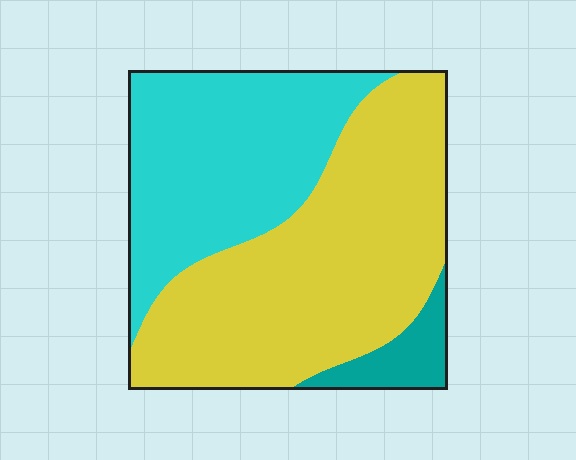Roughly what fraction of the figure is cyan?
Cyan takes up between a third and a half of the figure.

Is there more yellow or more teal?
Yellow.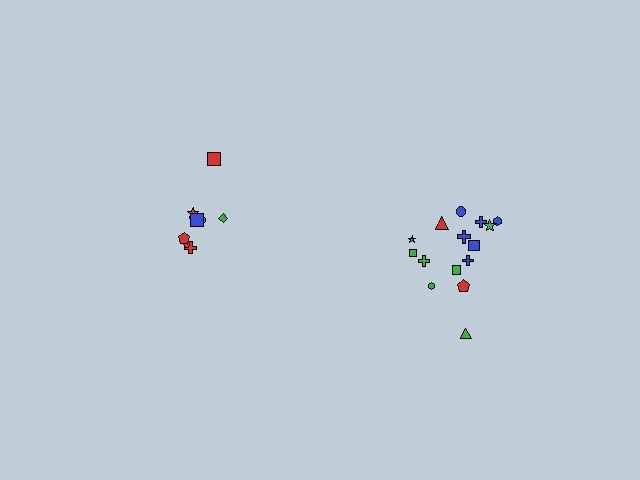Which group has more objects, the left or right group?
The right group.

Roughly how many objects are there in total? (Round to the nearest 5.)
Roughly 25 objects in total.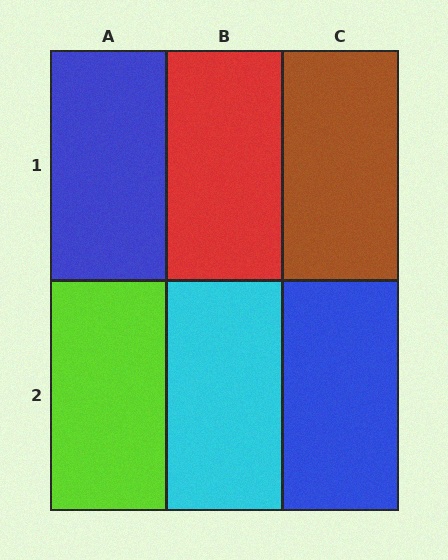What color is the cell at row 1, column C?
Brown.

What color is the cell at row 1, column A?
Blue.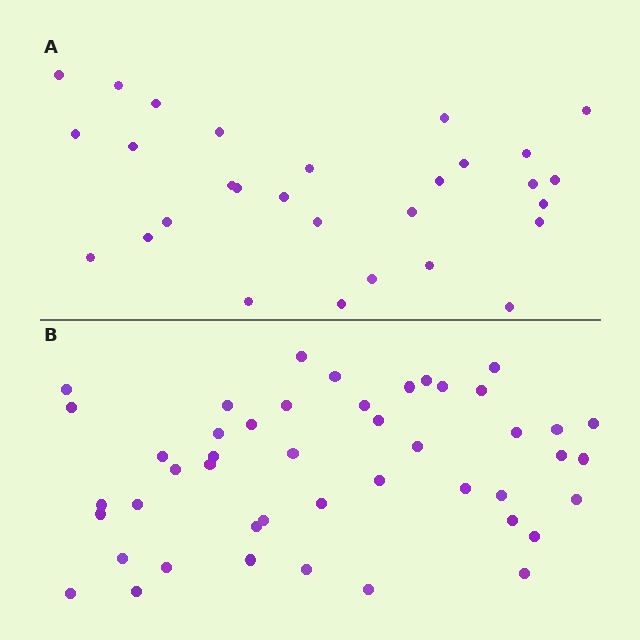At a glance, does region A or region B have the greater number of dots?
Region B (the bottom region) has more dots.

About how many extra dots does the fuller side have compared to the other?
Region B has approximately 15 more dots than region A.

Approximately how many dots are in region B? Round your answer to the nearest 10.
About 50 dots. (The exact count is 46, which rounds to 50.)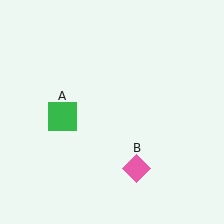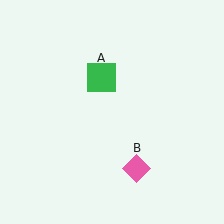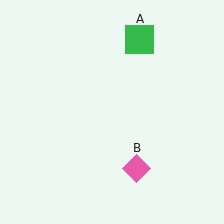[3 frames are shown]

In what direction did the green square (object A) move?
The green square (object A) moved up and to the right.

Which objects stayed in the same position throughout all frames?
Pink diamond (object B) remained stationary.